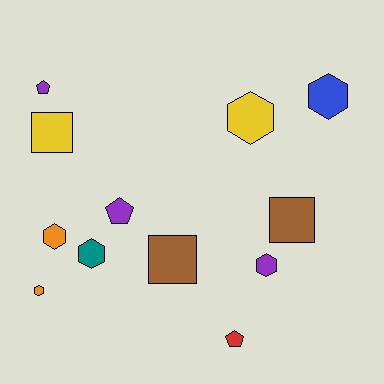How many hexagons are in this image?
There are 6 hexagons.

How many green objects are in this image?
There are no green objects.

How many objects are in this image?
There are 12 objects.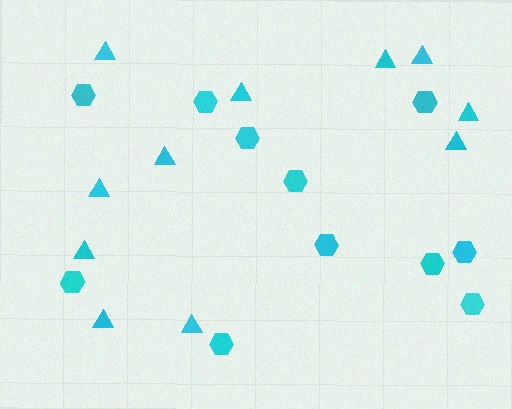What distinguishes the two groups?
There are 2 groups: one group of triangles (11) and one group of hexagons (11).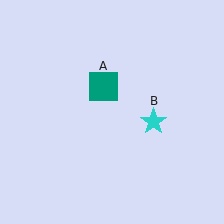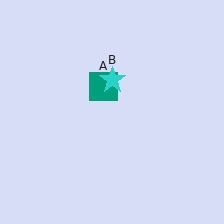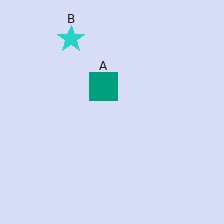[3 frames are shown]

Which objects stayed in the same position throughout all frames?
Teal square (object A) remained stationary.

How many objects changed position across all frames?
1 object changed position: cyan star (object B).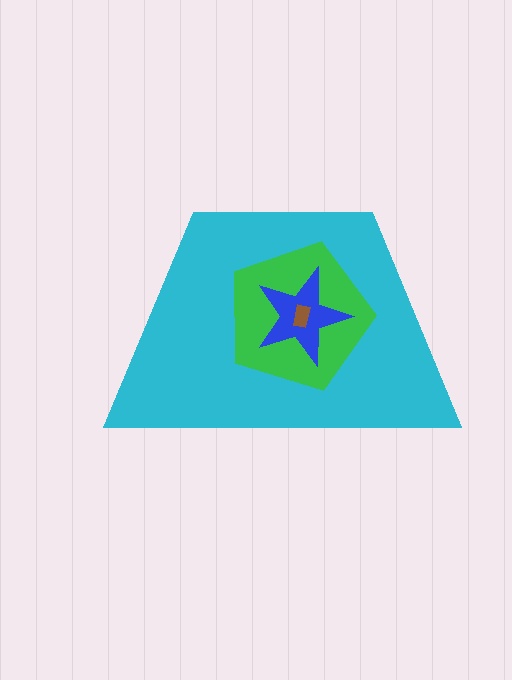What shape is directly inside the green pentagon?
The blue star.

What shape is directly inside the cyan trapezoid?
The green pentagon.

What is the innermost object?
The brown rectangle.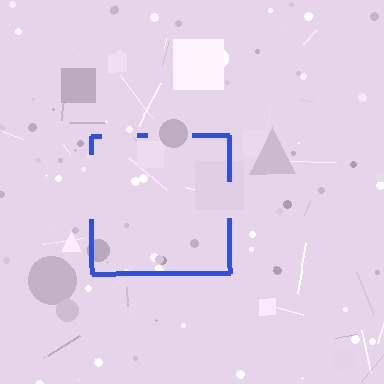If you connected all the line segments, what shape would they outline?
They would outline a square.